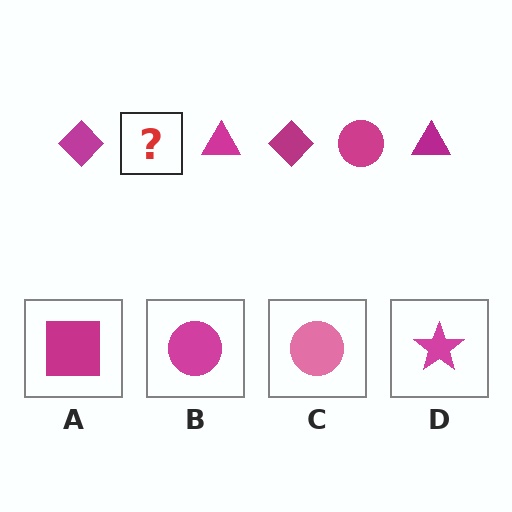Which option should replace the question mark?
Option B.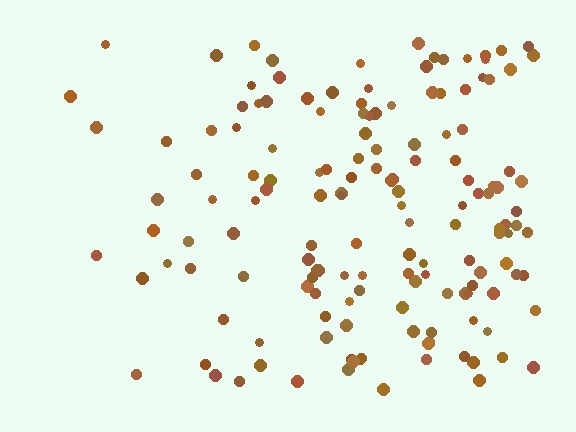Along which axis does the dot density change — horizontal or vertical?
Horizontal.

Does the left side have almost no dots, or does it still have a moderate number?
Still a moderate number, just noticeably fewer than the right.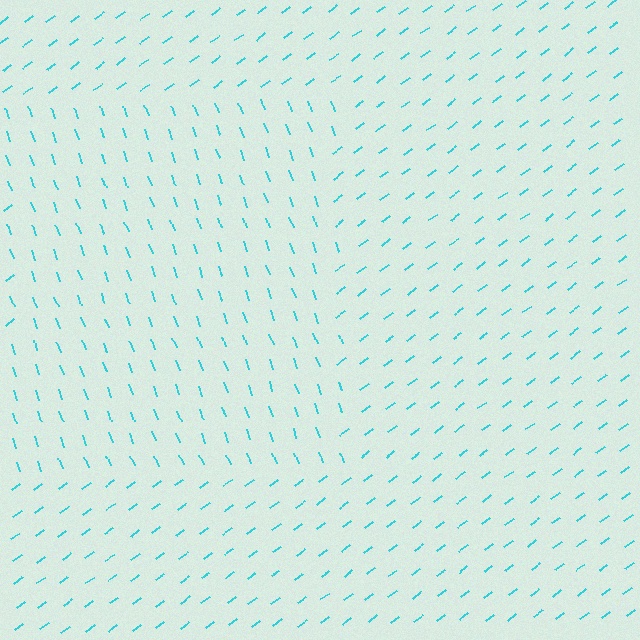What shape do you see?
I see a rectangle.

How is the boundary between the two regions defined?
The boundary is defined purely by a change in line orientation (approximately 73 degrees difference). All lines are the same color and thickness.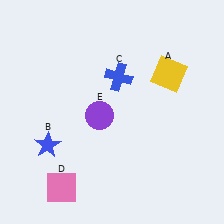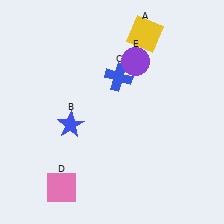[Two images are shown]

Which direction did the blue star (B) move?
The blue star (B) moved right.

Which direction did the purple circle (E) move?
The purple circle (E) moved up.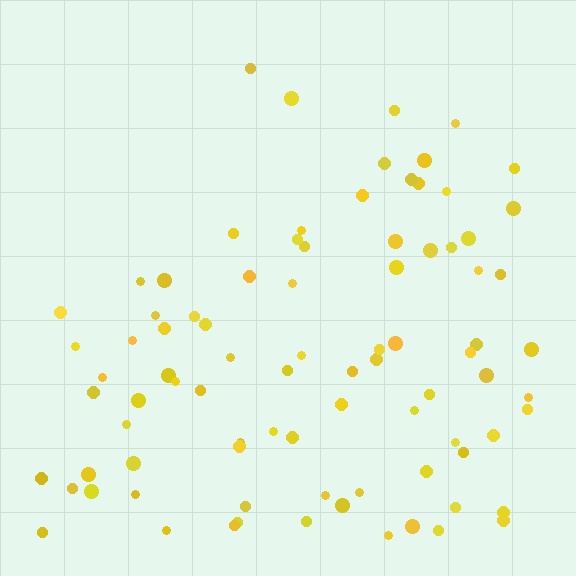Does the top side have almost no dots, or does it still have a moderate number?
Still a moderate number, just noticeably fewer than the bottom.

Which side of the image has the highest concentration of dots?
The bottom.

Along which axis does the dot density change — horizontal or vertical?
Vertical.